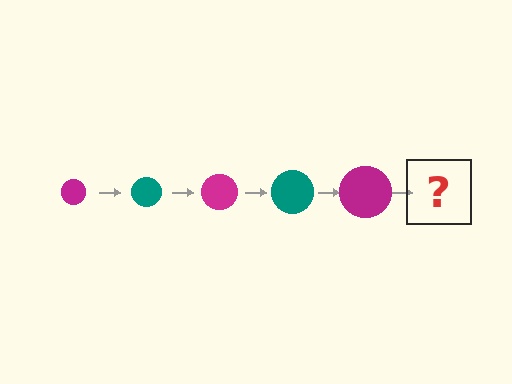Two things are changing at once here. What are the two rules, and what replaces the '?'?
The two rules are that the circle grows larger each step and the color cycles through magenta and teal. The '?' should be a teal circle, larger than the previous one.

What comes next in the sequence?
The next element should be a teal circle, larger than the previous one.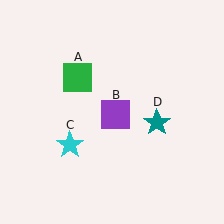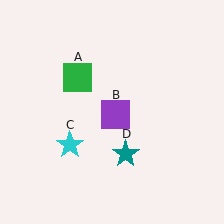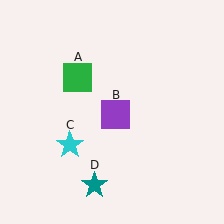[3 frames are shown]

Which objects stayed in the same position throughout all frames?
Green square (object A) and purple square (object B) and cyan star (object C) remained stationary.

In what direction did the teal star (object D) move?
The teal star (object D) moved down and to the left.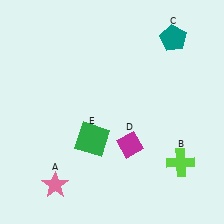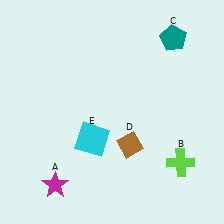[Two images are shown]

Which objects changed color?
A changed from pink to magenta. D changed from magenta to brown. E changed from green to cyan.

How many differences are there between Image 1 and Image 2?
There are 3 differences between the two images.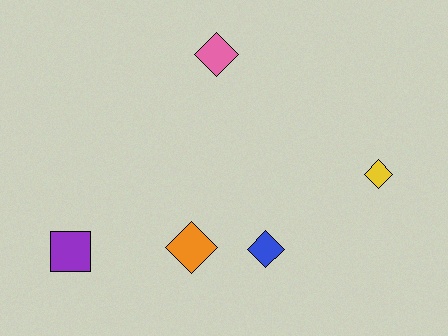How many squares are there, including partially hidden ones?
There is 1 square.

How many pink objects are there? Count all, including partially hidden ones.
There is 1 pink object.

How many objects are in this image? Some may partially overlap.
There are 5 objects.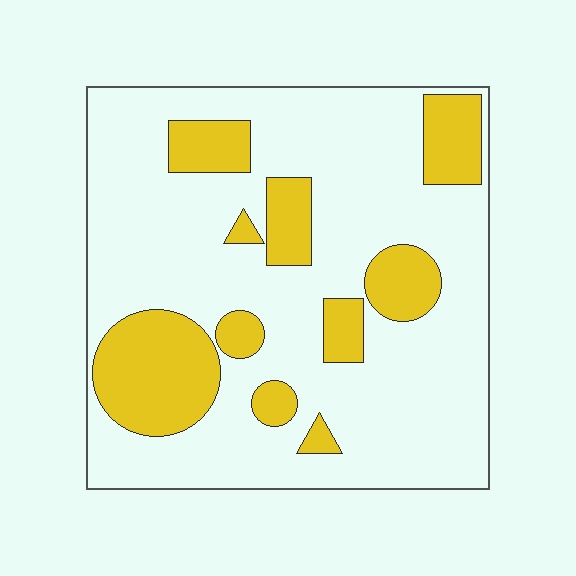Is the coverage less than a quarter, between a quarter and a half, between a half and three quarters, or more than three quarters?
Less than a quarter.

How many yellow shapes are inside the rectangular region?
10.